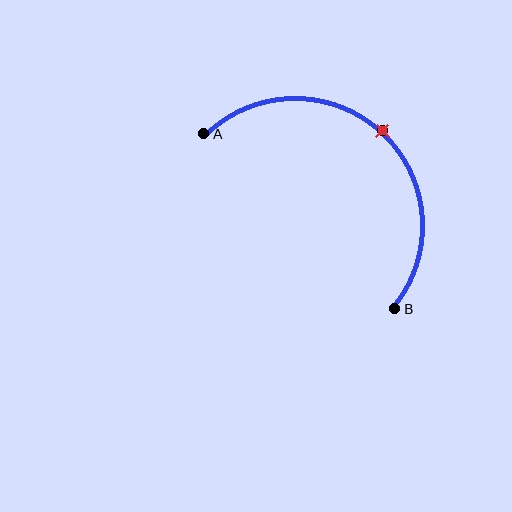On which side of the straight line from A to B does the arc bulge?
The arc bulges above and to the right of the straight line connecting A and B.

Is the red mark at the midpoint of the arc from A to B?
Yes. The red mark lies on the arc at equal arc-length from both A and B — it is the arc midpoint.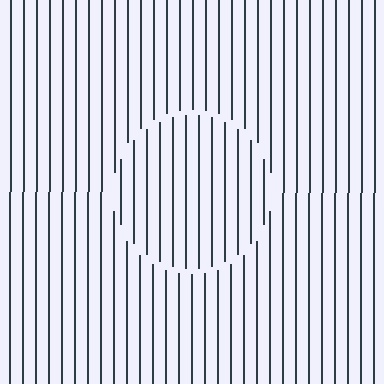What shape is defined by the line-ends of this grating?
An illusory circle. The interior of the shape contains the same grating, shifted by half a period — the contour is defined by the phase discontinuity where line-ends from the inner and outer gratings abut.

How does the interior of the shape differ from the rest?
The interior of the shape contains the same grating, shifted by half a period — the contour is defined by the phase discontinuity where line-ends from the inner and outer gratings abut.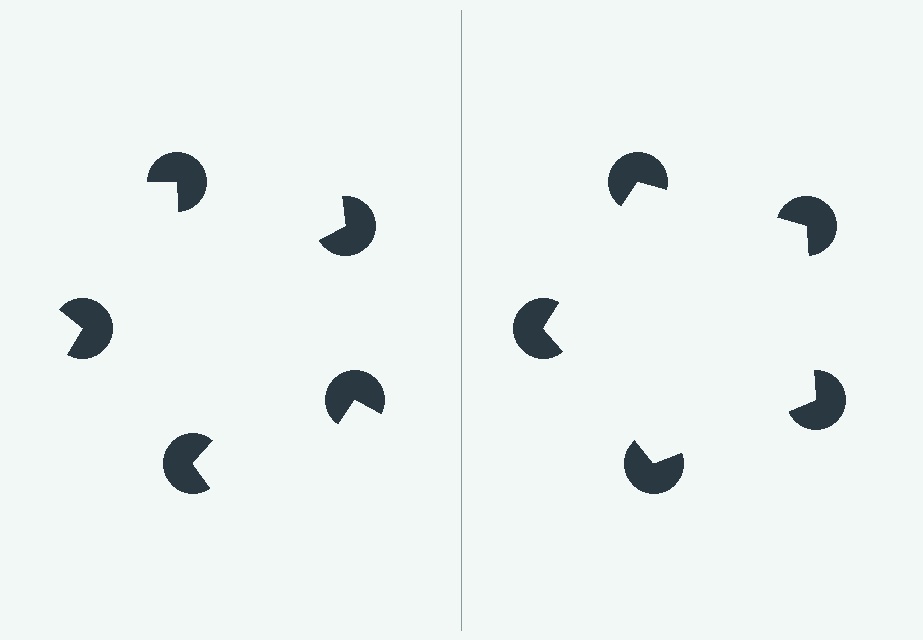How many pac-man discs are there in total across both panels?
10 — 5 on each side.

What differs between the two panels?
The pac-man discs are positioned identically on both sides; only the wedge orientations differ. On the right they align to a pentagon; on the left they are misaligned.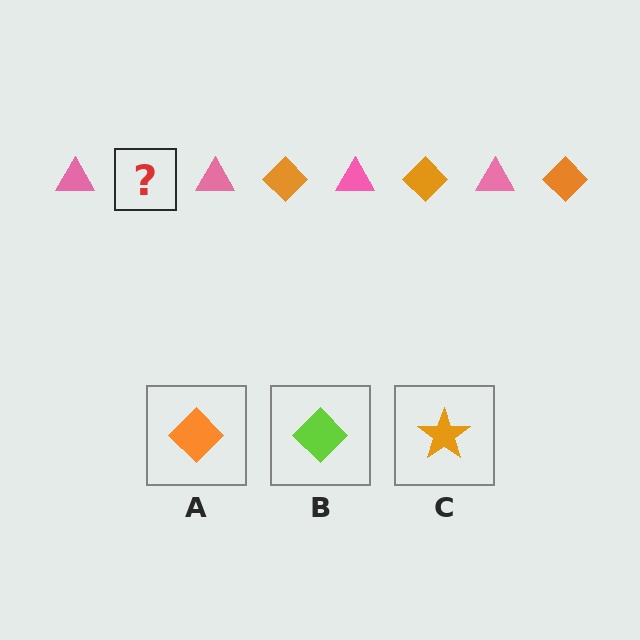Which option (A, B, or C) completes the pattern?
A.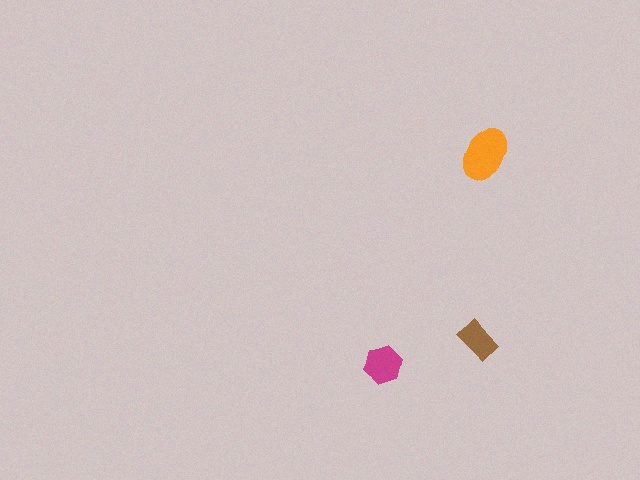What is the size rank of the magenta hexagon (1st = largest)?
2nd.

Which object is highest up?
The orange ellipse is topmost.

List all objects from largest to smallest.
The orange ellipse, the magenta hexagon, the brown rectangle.